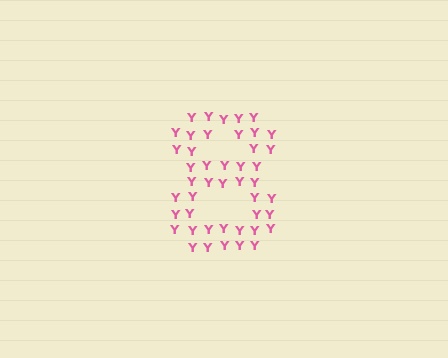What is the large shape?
The large shape is the digit 8.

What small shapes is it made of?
It is made of small letter Y's.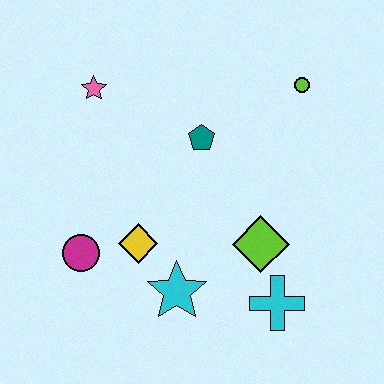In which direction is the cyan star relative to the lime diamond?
The cyan star is to the left of the lime diamond.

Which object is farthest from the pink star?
The cyan cross is farthest from the pink star.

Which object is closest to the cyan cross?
The lime diamond is closest to the cyan cross.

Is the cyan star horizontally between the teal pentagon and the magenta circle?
Yes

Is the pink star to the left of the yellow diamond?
Yes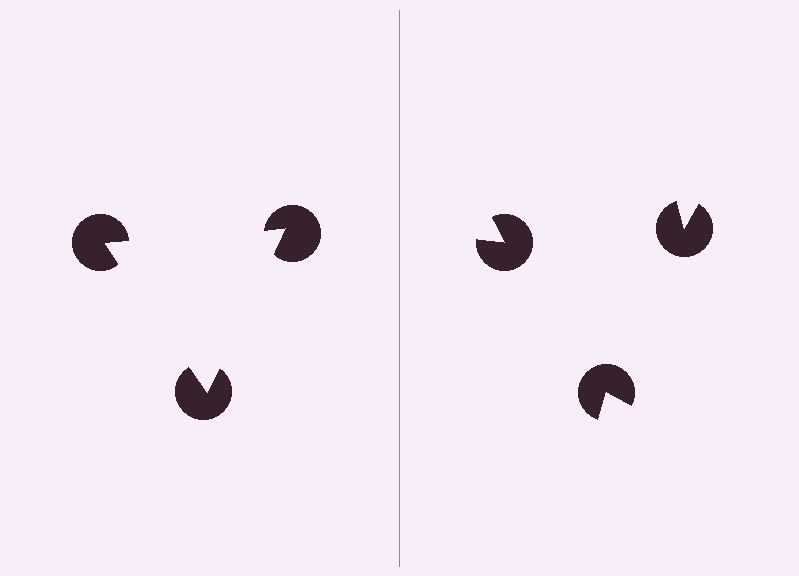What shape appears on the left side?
An illusory triangle.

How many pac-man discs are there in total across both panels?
6 — 3 on each side.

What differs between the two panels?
The pac-man discs are positioned identically on both sides; only the wedge orientations differ. On the left they align to a triangle; on the right they are misaligned.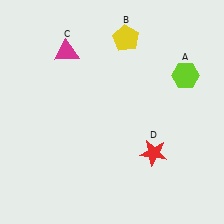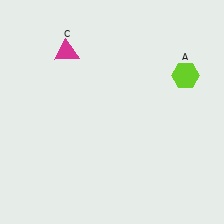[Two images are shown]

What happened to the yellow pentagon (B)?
The yellow pentagon (B) was removed in Image 2. It was in the top-right area of Image 1.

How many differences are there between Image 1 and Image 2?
There are 2 differences between the two images.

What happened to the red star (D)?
The red star (D) was removed in Image 2. It was in the bottom-right area of Image 1.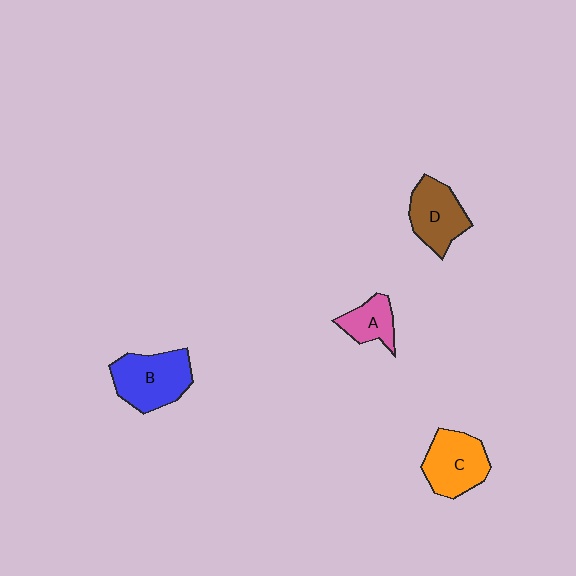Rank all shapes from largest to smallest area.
From largest to smallest: B (blue), C (orange), D (brown), A (pink).